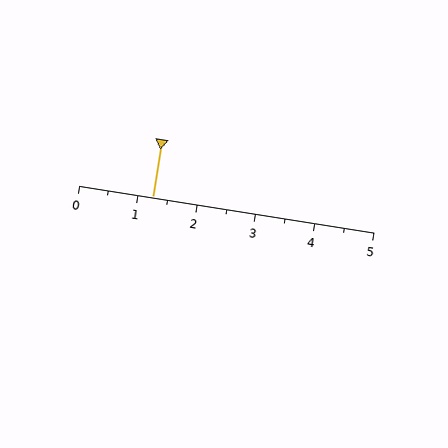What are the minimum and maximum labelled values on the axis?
The axis runs from 0 to 5.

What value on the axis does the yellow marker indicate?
The marker indicates approximately 1.2.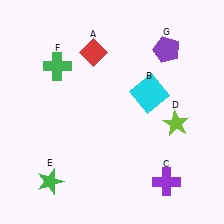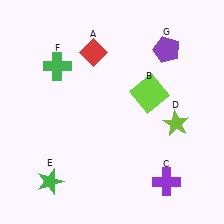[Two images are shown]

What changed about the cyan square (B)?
In Image 1, B is cyan. In Image 2, it changed to lime.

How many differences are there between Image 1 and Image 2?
There is 1 difference between the two images.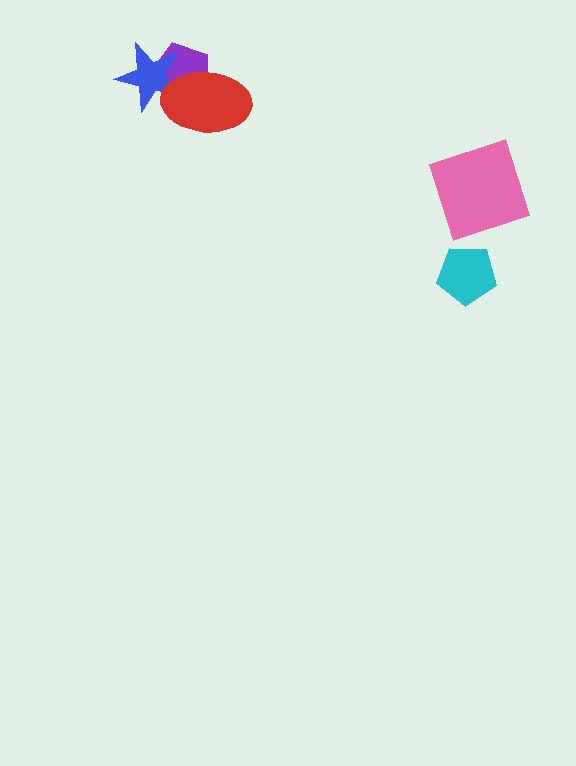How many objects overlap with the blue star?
2 objects overlap with the blue star.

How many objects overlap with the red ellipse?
2 objects overlap with the red ellipse.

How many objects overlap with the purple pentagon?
2 objects overlap with the purple pentagon.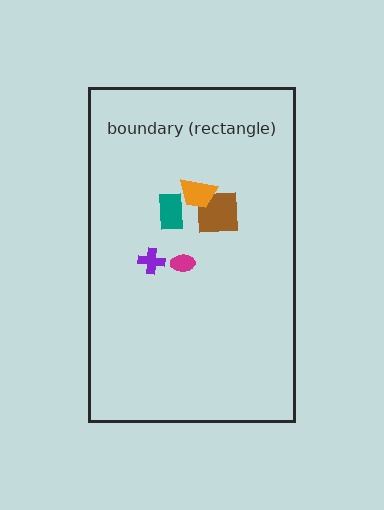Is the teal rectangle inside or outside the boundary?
Inside.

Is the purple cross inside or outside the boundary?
Inside.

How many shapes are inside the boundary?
5 inside, 0 outside.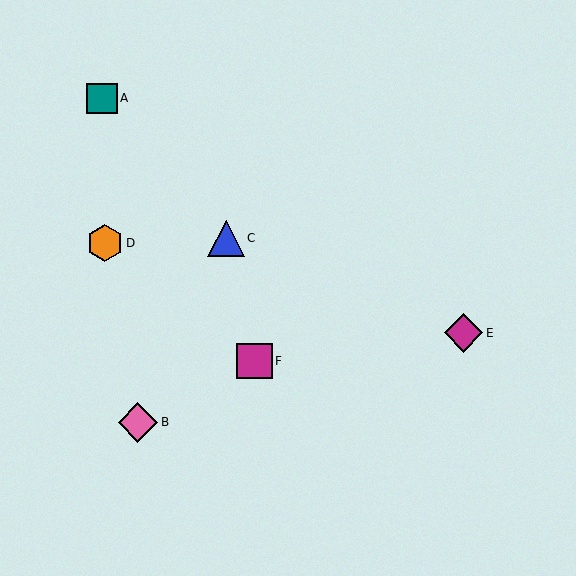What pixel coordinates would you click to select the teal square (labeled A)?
Click at (102, 98) to select the teal square A.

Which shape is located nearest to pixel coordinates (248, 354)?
The magenta square (labeled F) at (255, 361) is nearest to that location.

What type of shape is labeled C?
Shape C is a blue triangle.